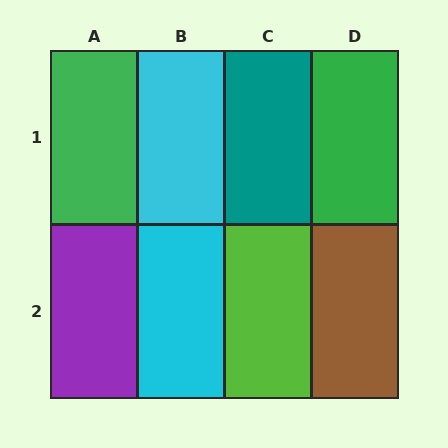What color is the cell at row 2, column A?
Purple.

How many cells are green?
2 cells are green.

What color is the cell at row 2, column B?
Cyan.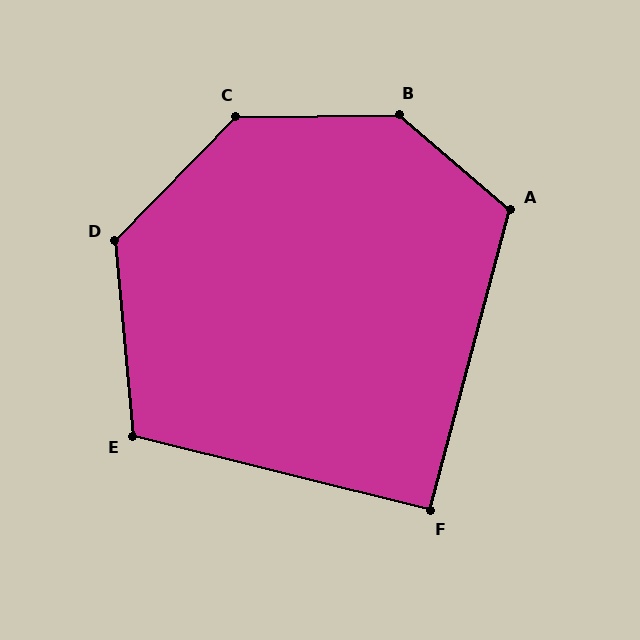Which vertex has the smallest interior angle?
F, at approximately 91 degrees.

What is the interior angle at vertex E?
Approximately 109 degrees (obtuse).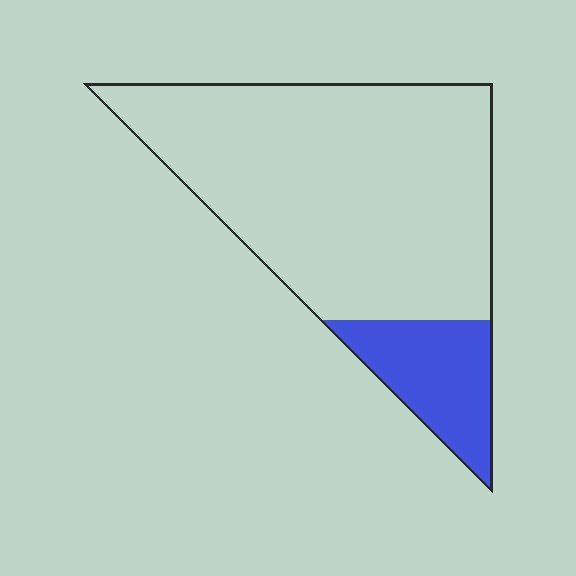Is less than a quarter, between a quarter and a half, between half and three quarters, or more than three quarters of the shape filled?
Less than a quarter.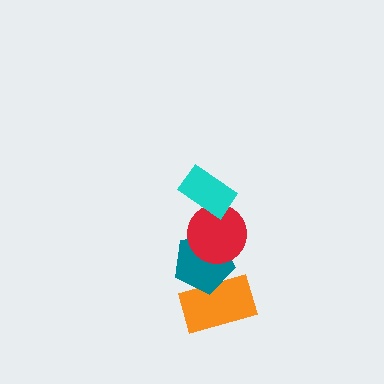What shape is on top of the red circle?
The cyan rectangle is on top of the red circle.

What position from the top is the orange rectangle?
The orange rectangle is 4th from the top.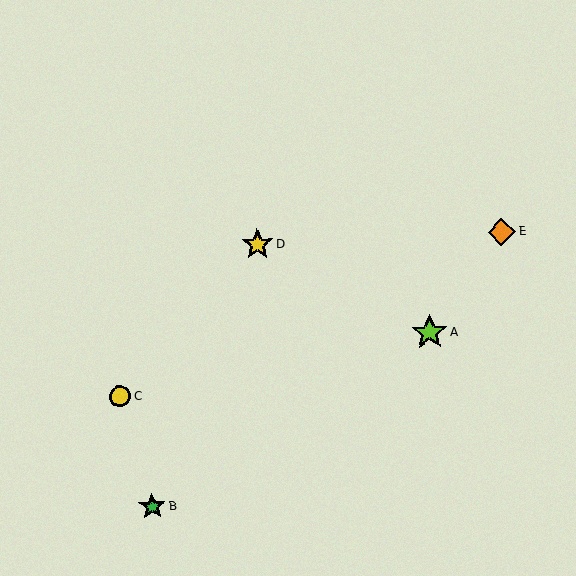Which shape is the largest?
The lime star (labeled A) is the largest.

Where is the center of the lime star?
The center of the lime star is at (430, 332).